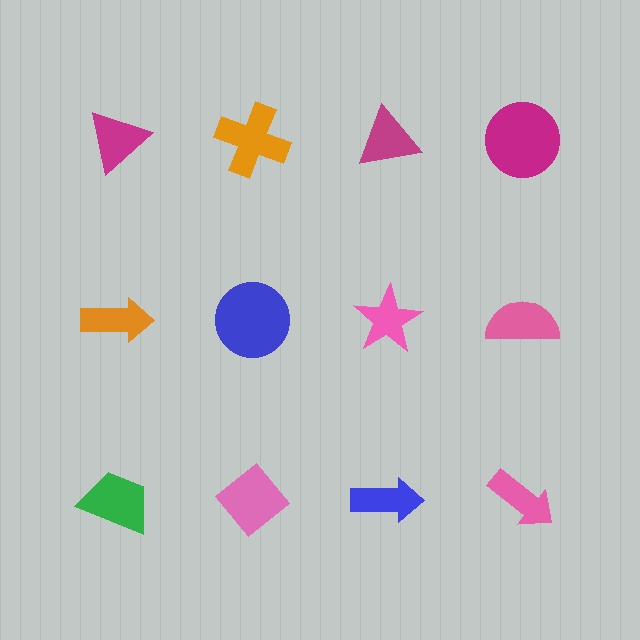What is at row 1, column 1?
A magenta triangle.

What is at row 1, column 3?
A magenta triangle.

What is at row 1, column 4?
A magenta circle.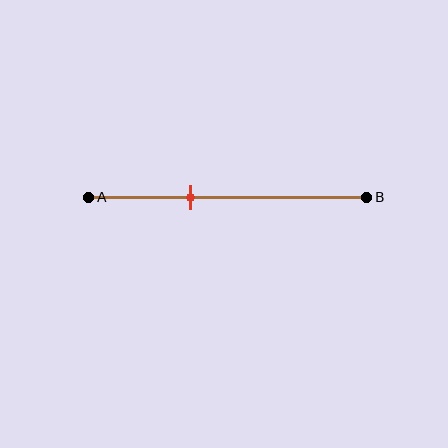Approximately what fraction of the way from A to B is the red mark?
The red mark is approximately 35% of the way from A to B.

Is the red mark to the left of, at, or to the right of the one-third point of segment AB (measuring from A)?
The red mark is to the right of the one-third point of segment AB.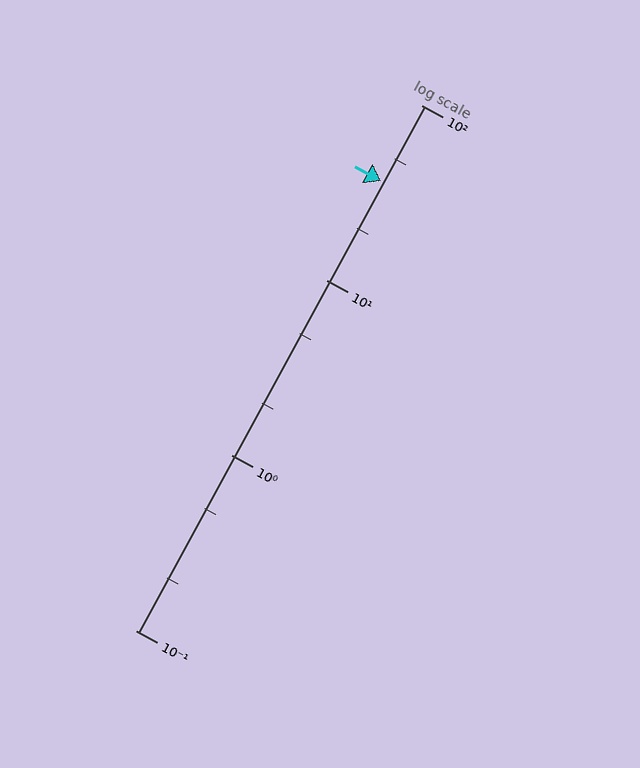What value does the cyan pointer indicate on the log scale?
The pointer indicates approximately 37.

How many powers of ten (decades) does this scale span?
The scale spans 3 decades, from 0.1 to 100.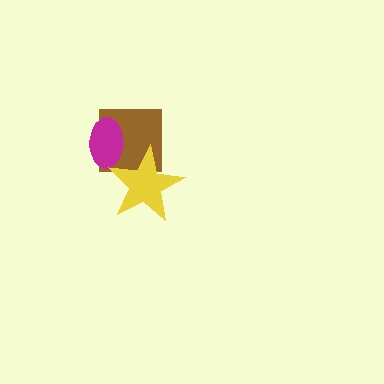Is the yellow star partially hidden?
No, no other shape covers it.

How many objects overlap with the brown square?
2 objects overlap with the brown square.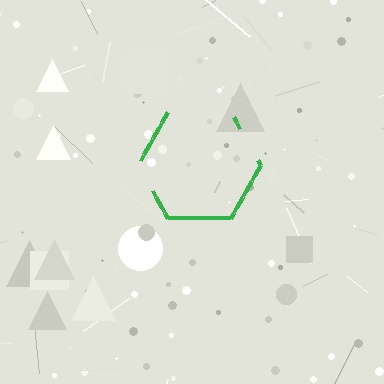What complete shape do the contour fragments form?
The contour fragments form a hexagon.